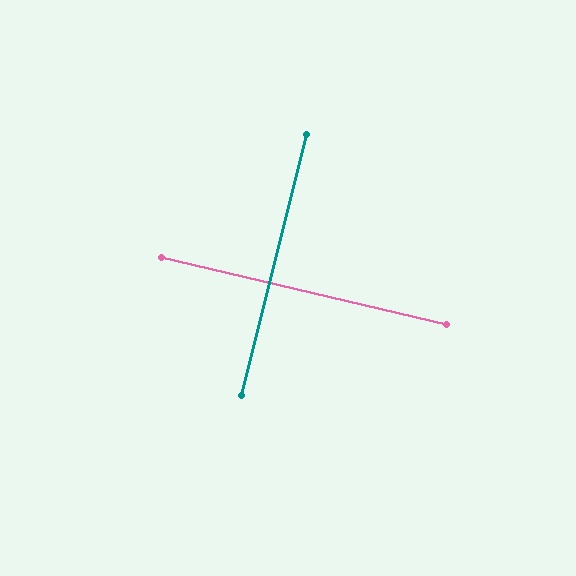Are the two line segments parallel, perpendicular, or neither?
Perpendicular — they meet at approximately 89°.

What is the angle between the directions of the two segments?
Approximately 89 degrees.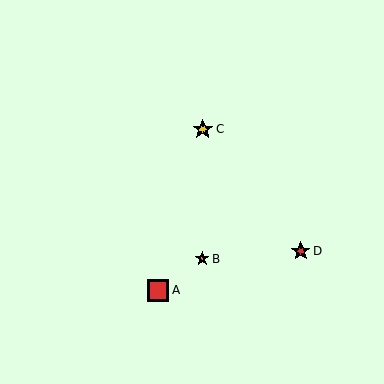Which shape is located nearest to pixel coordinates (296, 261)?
The red star (labeled D) at (301, 251) is nearest to that location.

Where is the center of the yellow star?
The center of the yellow star is at (203, 129).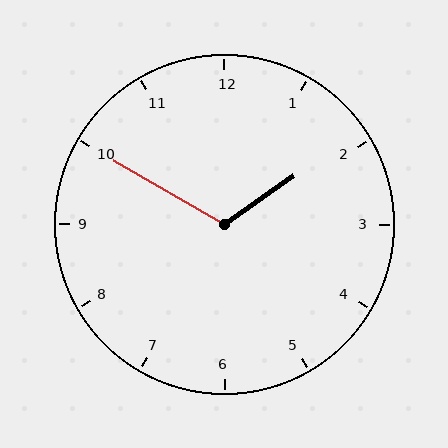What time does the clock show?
1:50.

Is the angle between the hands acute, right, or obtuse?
It is obtuse.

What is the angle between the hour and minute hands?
Approximately 115 degrees.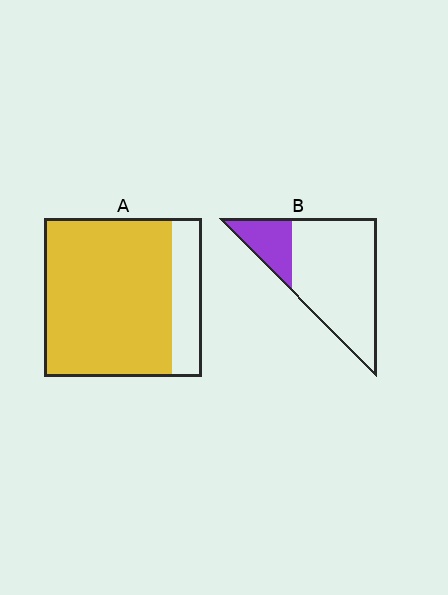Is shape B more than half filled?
No.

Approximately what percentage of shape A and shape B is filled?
A is approximately 80% and B is approximately 20%.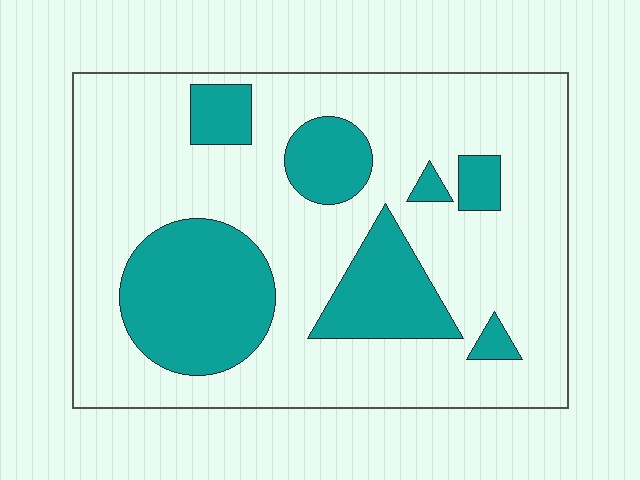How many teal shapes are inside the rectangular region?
7.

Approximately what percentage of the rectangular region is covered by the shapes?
Approximately 25%.